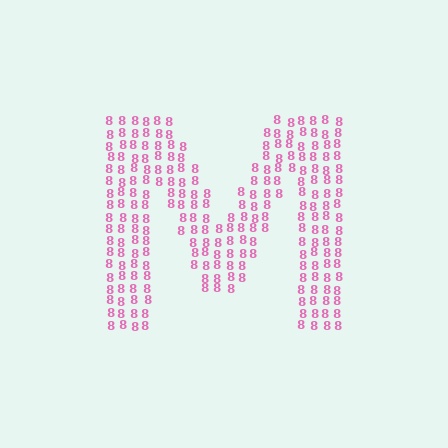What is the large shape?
The large shape is the letter M.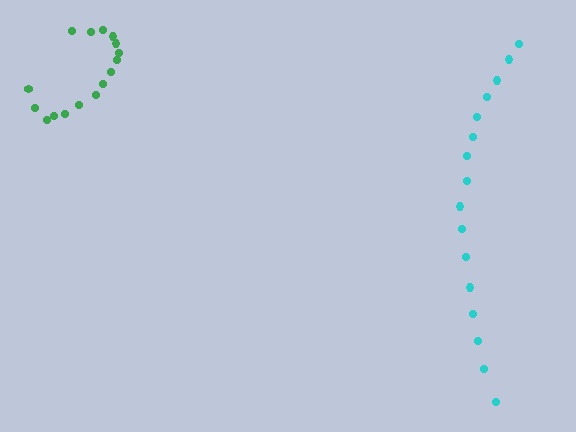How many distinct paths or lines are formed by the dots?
There are 2 distinct paths.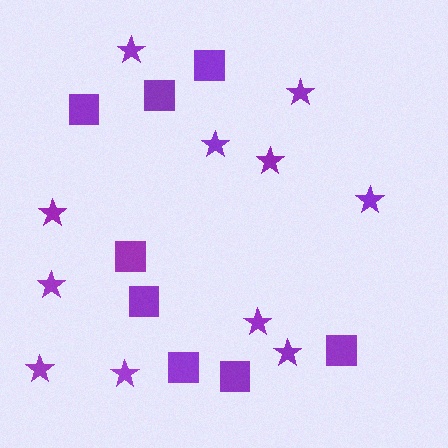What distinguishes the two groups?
There are 2 groups: one group of stars (11) and one group of squares (8).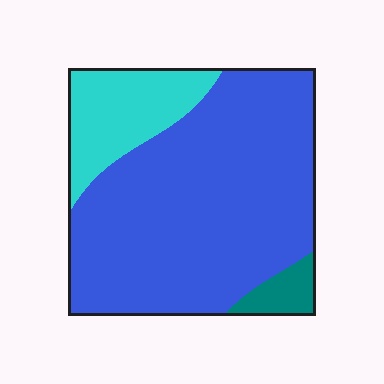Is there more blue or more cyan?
Blue.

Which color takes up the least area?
Teal, at roughly 5%.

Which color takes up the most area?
Blue, at roughly 75%.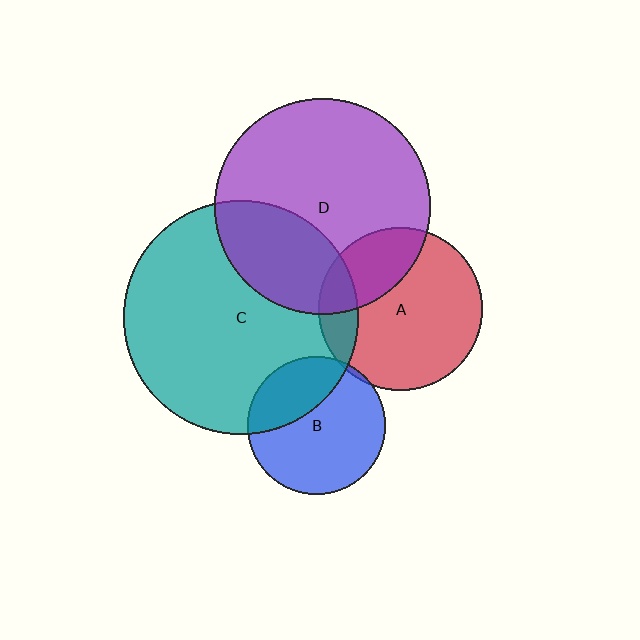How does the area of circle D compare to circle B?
Approximately 2.4 times.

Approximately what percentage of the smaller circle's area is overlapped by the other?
Approximately 30%.